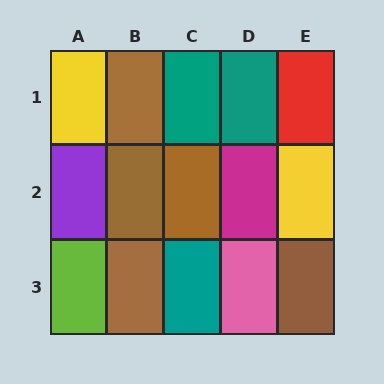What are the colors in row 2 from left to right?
Purple, brown, brown, magenta, yellow.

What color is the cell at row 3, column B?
Brown.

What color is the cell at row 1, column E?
Red.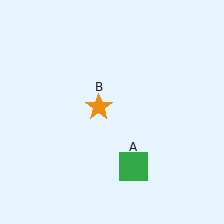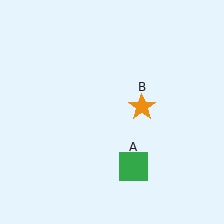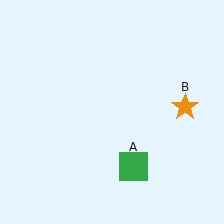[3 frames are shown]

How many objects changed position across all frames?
1 object changed position: orange star (object B).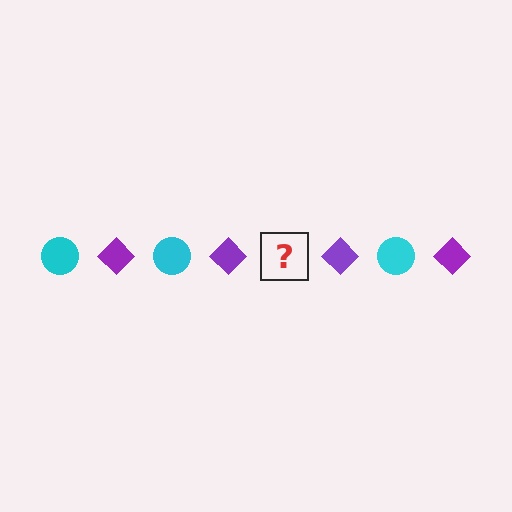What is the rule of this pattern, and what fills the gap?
The rule is that the pattern alternates between cyan circle and purple diamond. The gap should be filled with a cyan circle.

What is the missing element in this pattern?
The missing element is a cyan circle.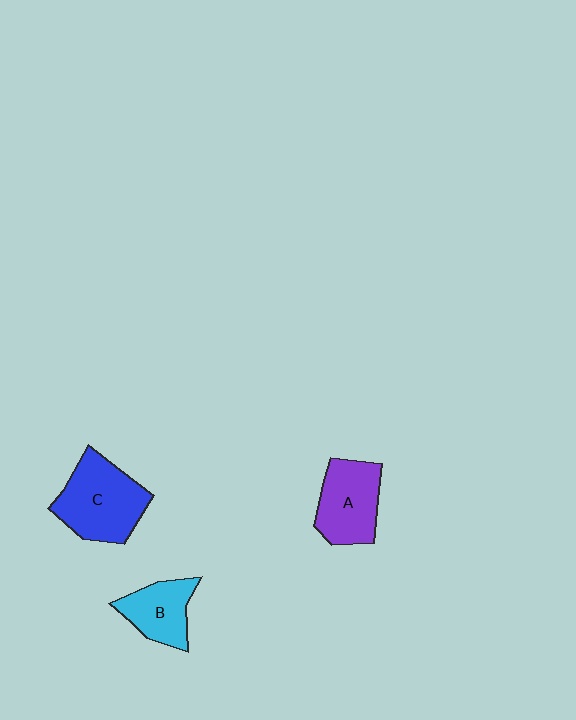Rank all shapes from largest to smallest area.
From largest to smallest: C (blue), A (purple), B (cyan).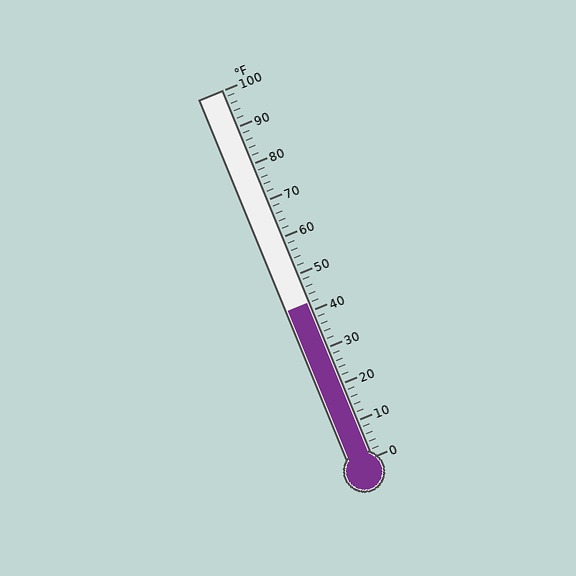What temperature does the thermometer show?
The thermometer shows approximately 42°F.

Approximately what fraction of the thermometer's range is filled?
The thermometer is filled to approximately 40% of its range.